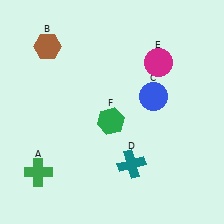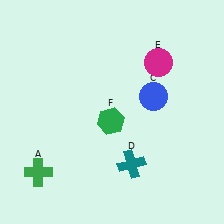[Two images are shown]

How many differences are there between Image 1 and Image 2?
There is 1 difference between the two images.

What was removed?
The brown hexagon (B) was removed in Image 2.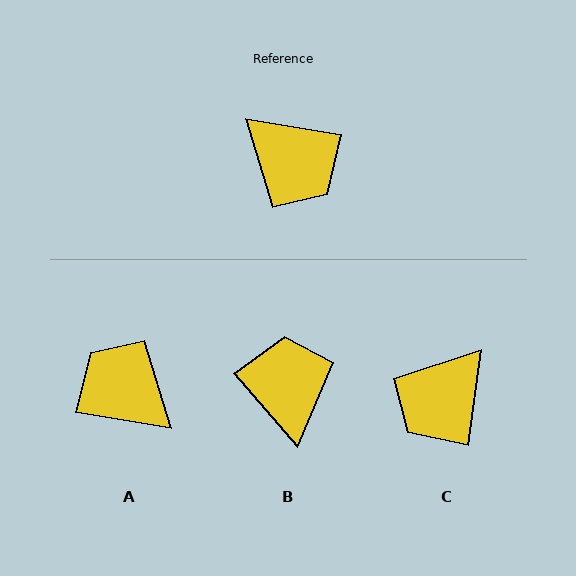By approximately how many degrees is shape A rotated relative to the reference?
Approximately 180 degrees counter-clockwise.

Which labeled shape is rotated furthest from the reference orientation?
A, about 180 degrees away.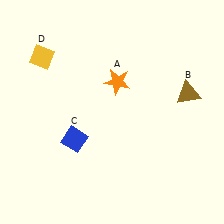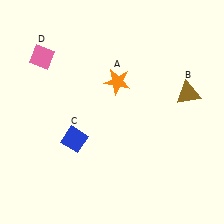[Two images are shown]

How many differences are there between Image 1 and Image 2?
There is 1 difference between the two images.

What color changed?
The diamond (D) changed from yellow in Image 1 to pink in Image 2.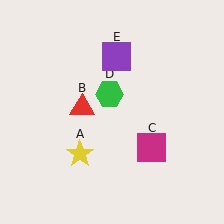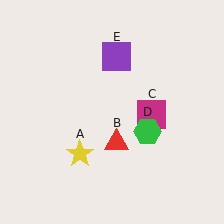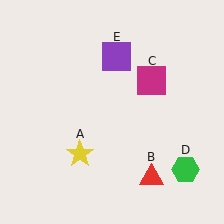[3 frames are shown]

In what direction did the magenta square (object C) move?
The magenta square (object C) moved up.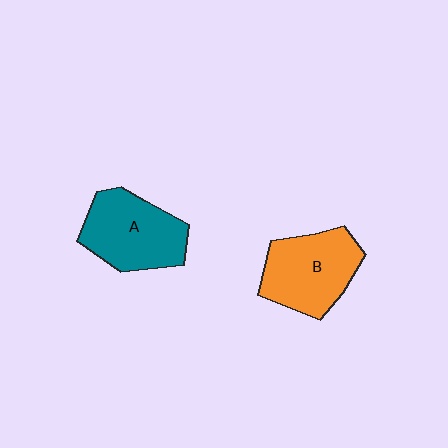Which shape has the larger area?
Shape A (teal).